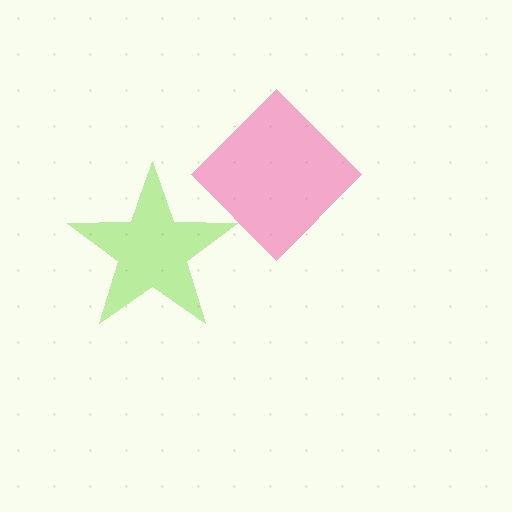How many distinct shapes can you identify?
There are 2 distinct shapes: a lime star, a pink diamond.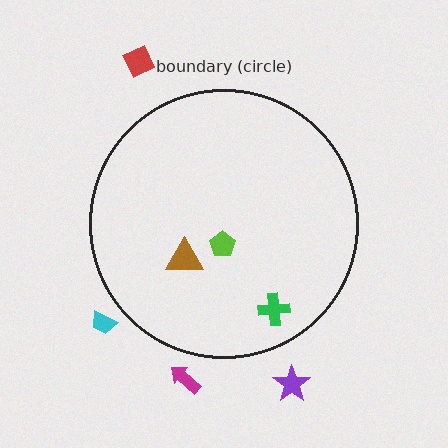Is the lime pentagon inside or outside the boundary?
Inside.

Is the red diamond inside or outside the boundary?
Outside.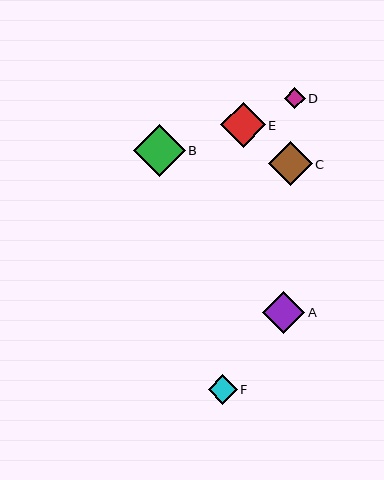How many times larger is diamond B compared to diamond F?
Diamond B is approximately 1.8 times the size of diamond F.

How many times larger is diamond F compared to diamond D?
Diamond F is approximately 1.4 times the size of diamond D.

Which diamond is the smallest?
Diamond D is the smallest with a size of approximately 21 pixels.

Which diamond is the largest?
Diamond B is the largest with a size of approximately 52 pixels.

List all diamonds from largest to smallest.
From largest to smallest: B, E, C, A, F, D.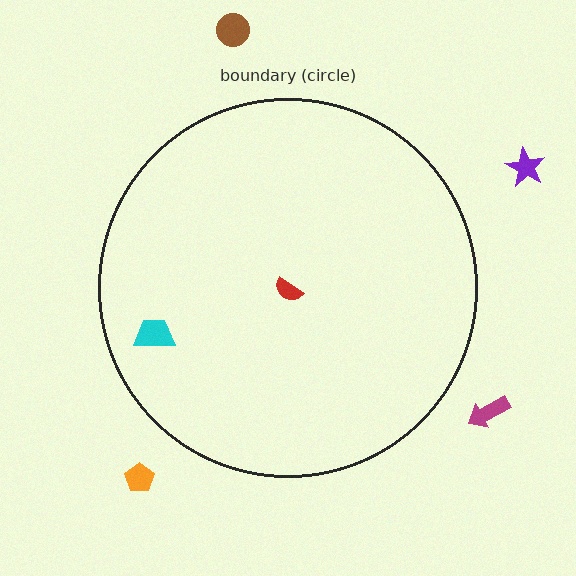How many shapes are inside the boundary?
2 inside, 4 outside.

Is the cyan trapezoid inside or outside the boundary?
Inside.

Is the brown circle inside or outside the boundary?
Outside.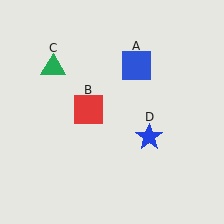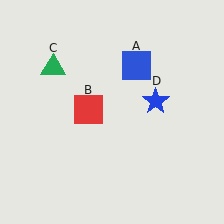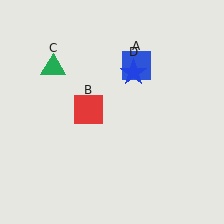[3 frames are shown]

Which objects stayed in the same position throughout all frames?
Blue square (object A) and red square (object B) and green triangle (object C) remained stationary.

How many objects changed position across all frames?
1 object changed position: blue star (object D).